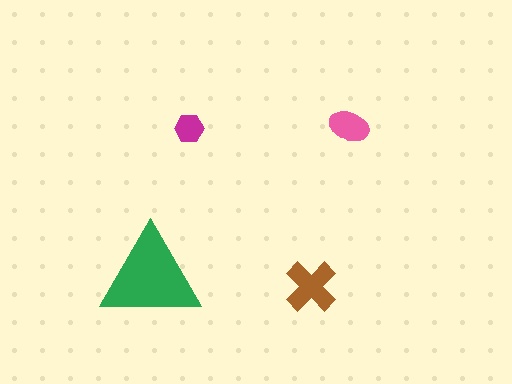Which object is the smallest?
The magenta hexagon.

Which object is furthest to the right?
The pink ellipse is rightmost.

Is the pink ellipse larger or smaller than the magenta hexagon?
Larger.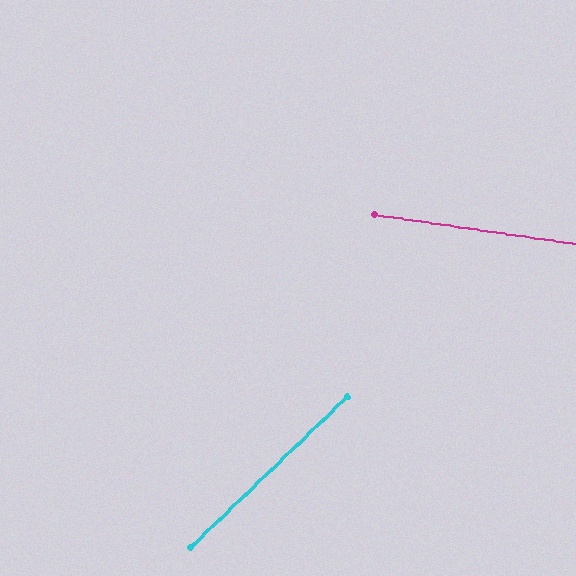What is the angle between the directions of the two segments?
Approximately 52 degrees.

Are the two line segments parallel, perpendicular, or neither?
Neither parallel nor perpendicular — they differ by about 52°.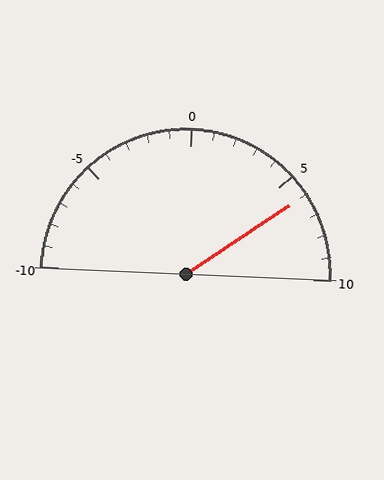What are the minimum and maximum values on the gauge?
The gauge ranges from -10 to 10.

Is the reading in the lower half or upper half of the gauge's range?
The reading is in the upper half of the range (-10 to 10).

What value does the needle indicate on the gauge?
The needle indicates approximately 6.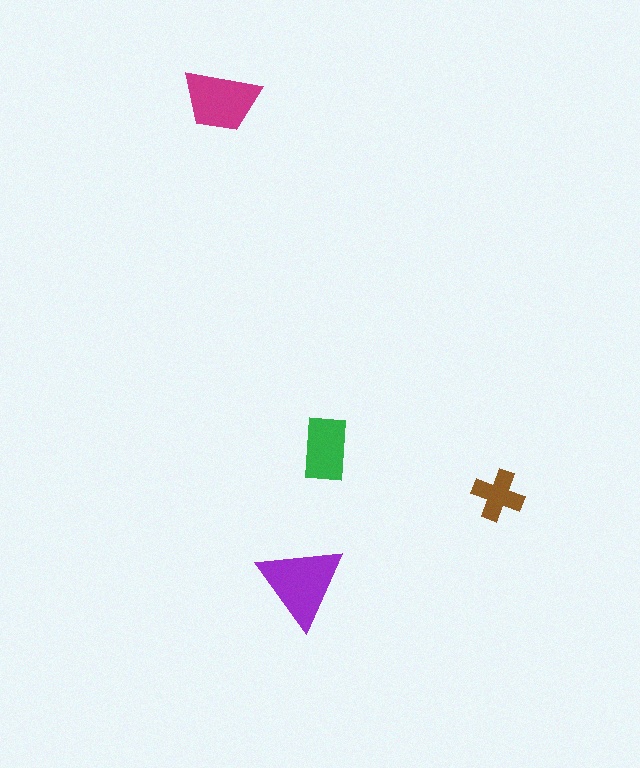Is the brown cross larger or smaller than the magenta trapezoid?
Smaller.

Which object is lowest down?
The purple triangle is bottommost.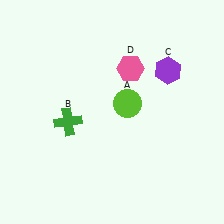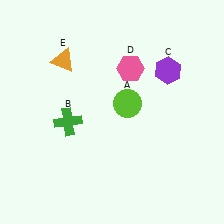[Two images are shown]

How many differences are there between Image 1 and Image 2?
There is 1 difference between the two images.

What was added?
An orange triangle (E) was added in Image 2.